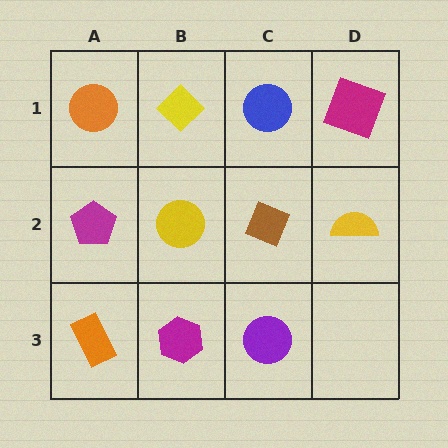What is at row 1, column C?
A blue circle.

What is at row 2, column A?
A magenta pentagon.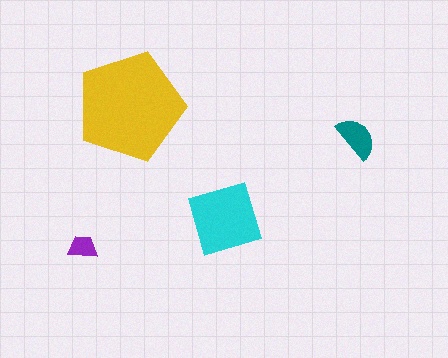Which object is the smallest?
The purple trapezoid.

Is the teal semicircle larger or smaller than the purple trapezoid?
Larger.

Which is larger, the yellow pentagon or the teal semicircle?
The yellow pentagon.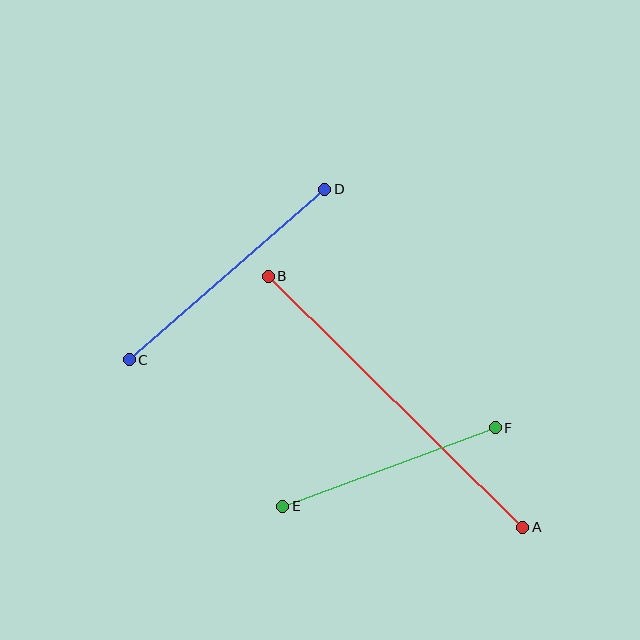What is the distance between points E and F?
The distance is approximately 226 pixels.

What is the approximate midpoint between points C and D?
The midpoint is at approximately (227, 275) pixels.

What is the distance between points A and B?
The distance is approximately 357 pixels.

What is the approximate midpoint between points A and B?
The midpoint is at approximately (395, 402) pixels.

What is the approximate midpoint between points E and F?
The midpoint is at approximately (389, 467) pixels.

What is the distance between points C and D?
The distance is approximately 260 pixels.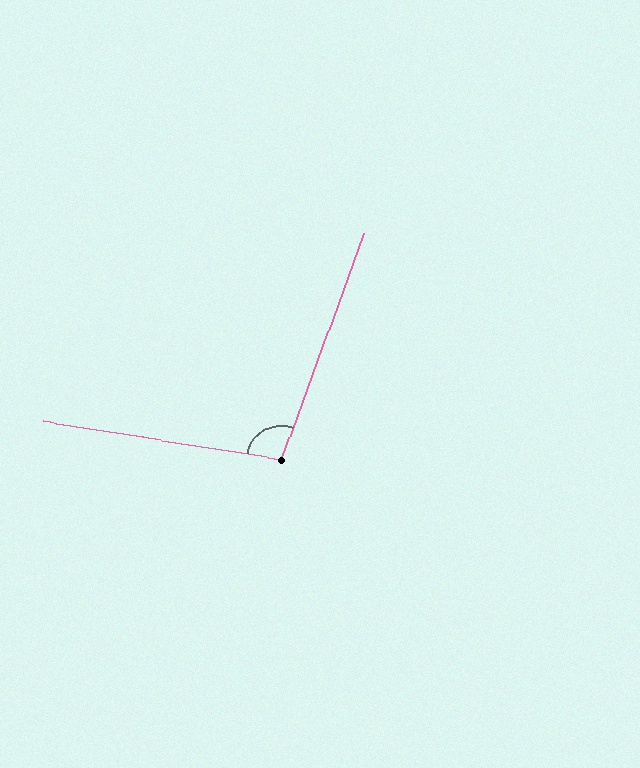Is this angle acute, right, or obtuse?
It is obtuse.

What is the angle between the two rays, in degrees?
Approximately 101 degrees.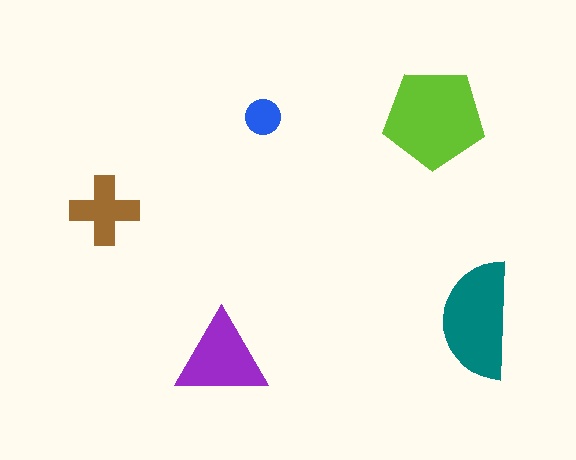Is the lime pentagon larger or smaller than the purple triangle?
Larger.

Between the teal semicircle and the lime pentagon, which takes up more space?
The lime pentagon.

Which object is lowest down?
The purple triangle is bottommost.